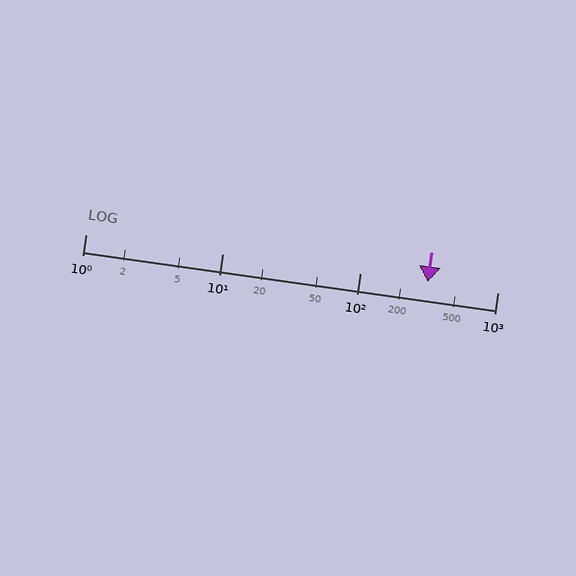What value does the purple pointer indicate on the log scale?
The pointer indicates approximately 310.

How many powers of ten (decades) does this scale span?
The scale spans 3 decades, from 1 to 1000.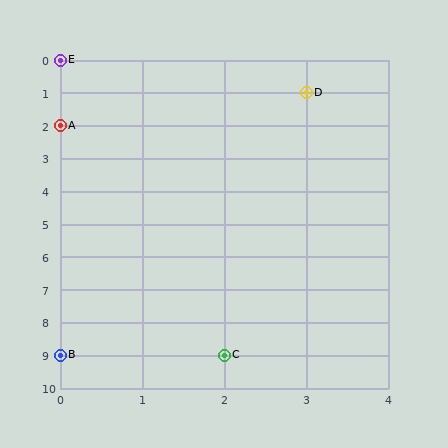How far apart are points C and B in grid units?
Points C and B are 2 columns apart.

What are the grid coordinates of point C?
Point C is at grid coordinates (2, 9).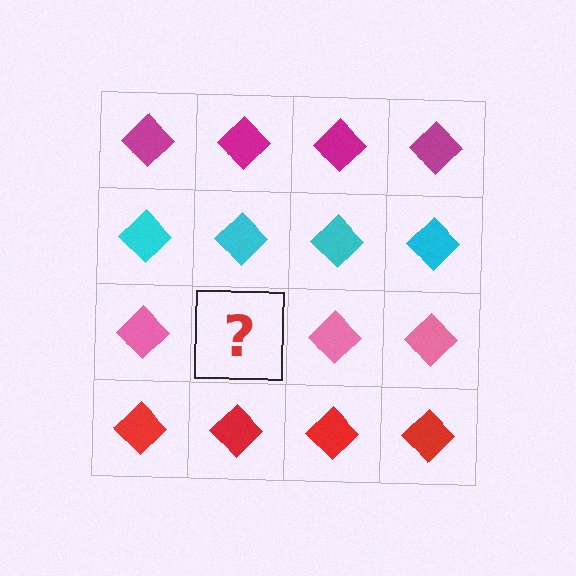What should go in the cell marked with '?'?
The missing cell should contain a pink diamond.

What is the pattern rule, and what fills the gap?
The rule is that each row has a consistent color. The gap should be filled with a pink diamond.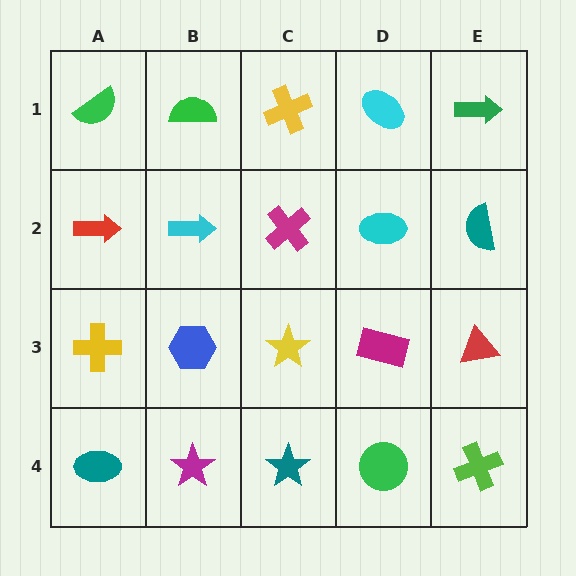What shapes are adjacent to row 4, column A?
A yellow cross (row 3, column A), a magenta star (row 4, column B).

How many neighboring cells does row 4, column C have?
3.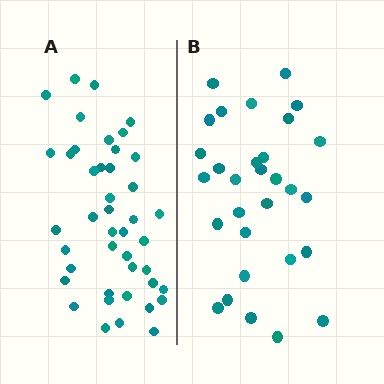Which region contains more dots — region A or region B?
Region A (the left region) has more dots.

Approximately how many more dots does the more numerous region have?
Region A has approximately 15 more dots than region B.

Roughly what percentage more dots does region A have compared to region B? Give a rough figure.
About 45% more.